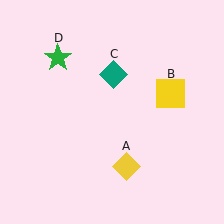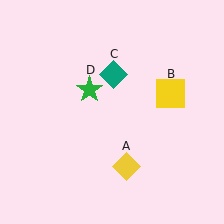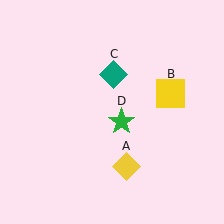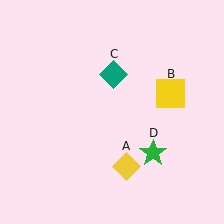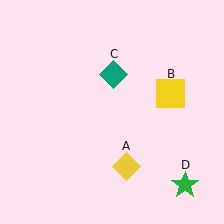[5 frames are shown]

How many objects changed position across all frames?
1 object changed position: green star (object D).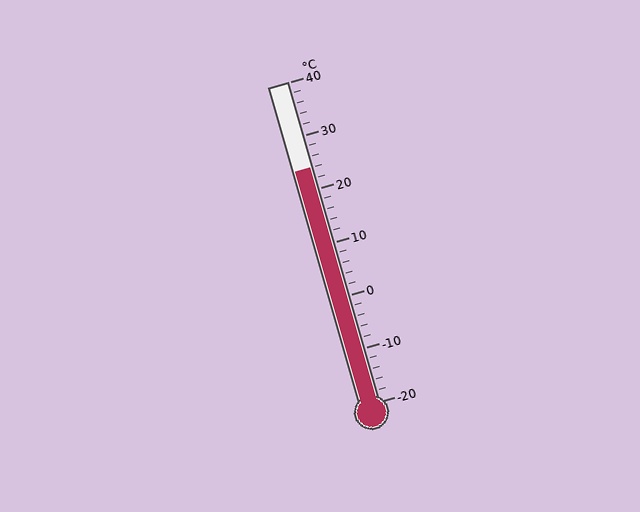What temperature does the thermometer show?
The thermometer shows approximately 24°C.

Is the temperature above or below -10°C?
The temperature is above -10°C.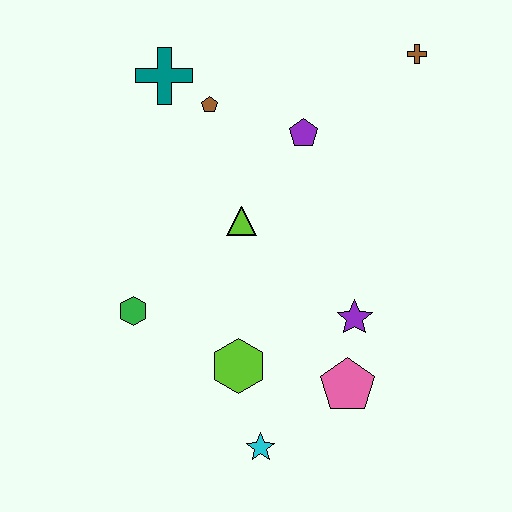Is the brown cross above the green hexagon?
Yes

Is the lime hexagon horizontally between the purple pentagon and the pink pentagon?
No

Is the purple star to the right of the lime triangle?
Yes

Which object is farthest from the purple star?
The teal cross is farthest from the purple star.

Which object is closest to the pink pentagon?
The purple star is closest to the pink pentagon.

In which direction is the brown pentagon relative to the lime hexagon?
The brown pentagon is above the lime hexagon.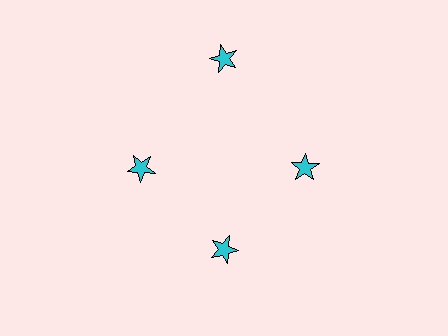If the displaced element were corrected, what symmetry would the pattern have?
It would have 4-fold rotational symmetry — the pattern would map onto itself every 90 degrees.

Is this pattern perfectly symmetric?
No. The 4 cyan stars are arranged in a ring, but one element near the 12 o'clock position is pushed outward from the center, breaking the 4-fold rotational symmetry.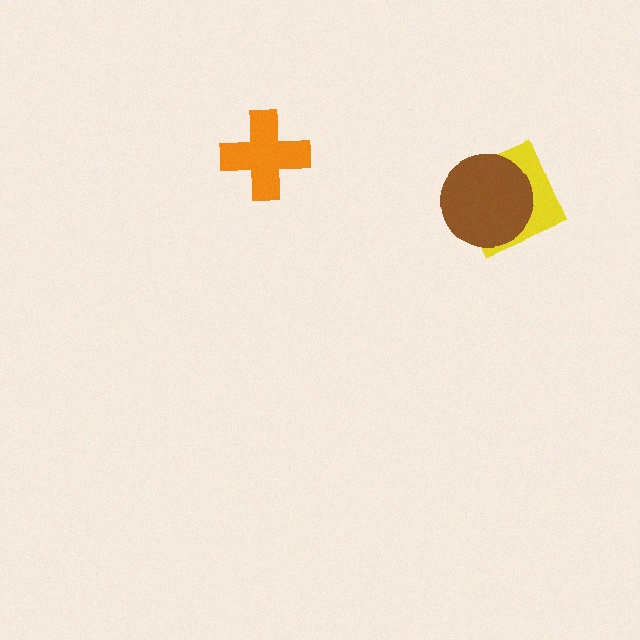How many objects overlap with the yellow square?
1 object overlaps with the yellow square.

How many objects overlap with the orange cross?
0 objects overlap with the orange cross.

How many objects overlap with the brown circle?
1 object overlaps with the brown circle.